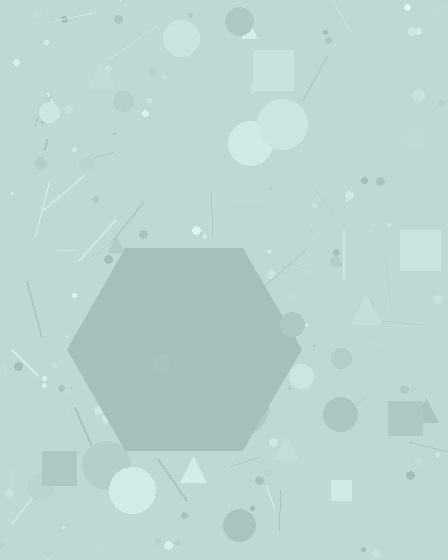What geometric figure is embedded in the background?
A hexagon is embedded in the background.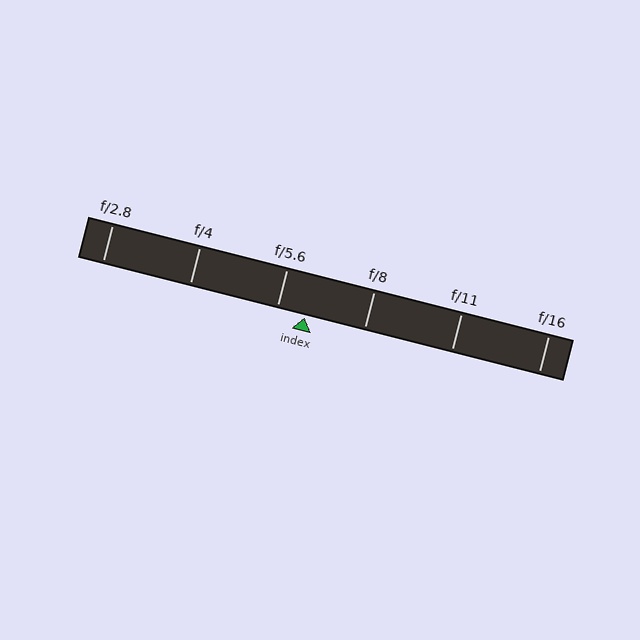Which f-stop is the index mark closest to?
The index mark is closest to f/5.6.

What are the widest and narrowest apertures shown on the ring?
The widest aperture shown is f/2.8 and the narrowest is f/16.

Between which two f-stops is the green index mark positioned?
The index mark is between f/5.6 and f/8.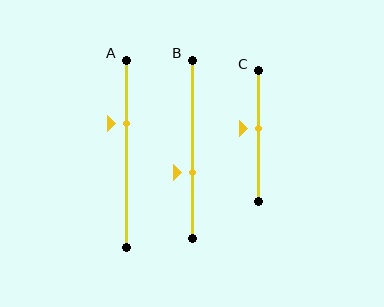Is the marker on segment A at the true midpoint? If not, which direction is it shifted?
No, the marker on segment A is shifted upward by about 16% of the segment length.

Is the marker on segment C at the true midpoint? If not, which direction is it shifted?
No, the marker on segment C is shifted upward by about 6% of the segment length.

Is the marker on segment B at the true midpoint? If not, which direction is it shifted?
No, the marker on segment B is shifted downward by about 13% of the segment length.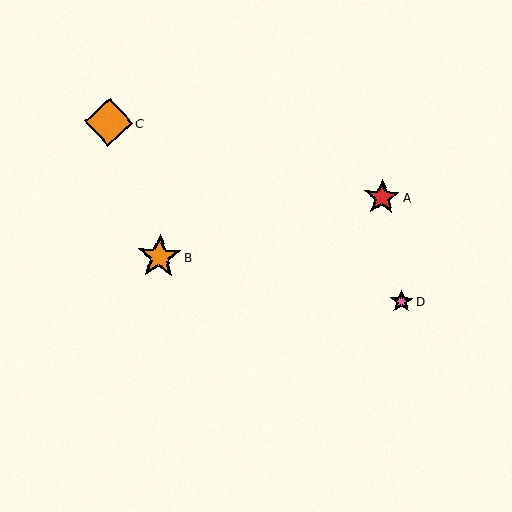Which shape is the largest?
The orange diamond (labeled C) is the largest.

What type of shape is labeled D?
Shape D is a pink star.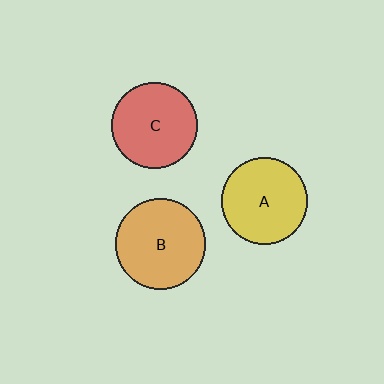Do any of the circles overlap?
No, none of the circles overlap.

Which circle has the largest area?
Circle B (orange).